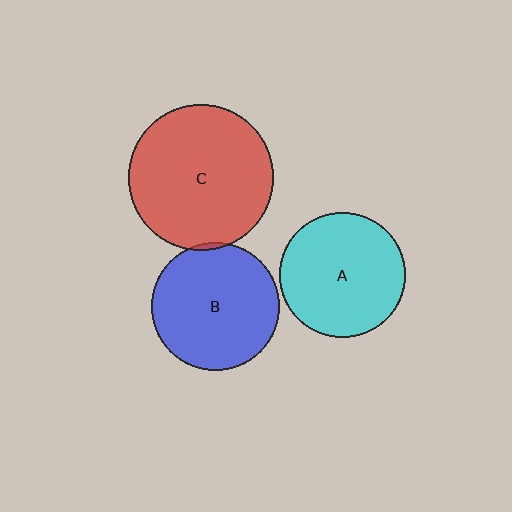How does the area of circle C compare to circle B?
Approximately 1.3 times.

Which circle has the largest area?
Circle C (red).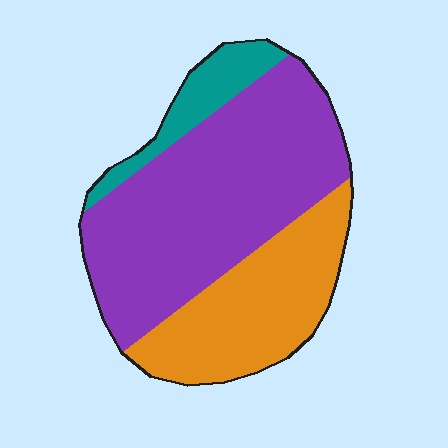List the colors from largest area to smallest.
From largest to smallest: purple, orange, teal.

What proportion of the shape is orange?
Orange takes up between a quarter and a half of the shape.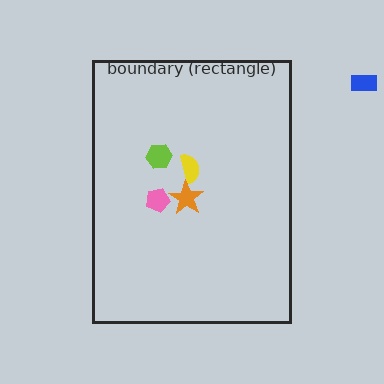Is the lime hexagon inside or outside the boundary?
Inside.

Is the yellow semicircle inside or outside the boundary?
Inside.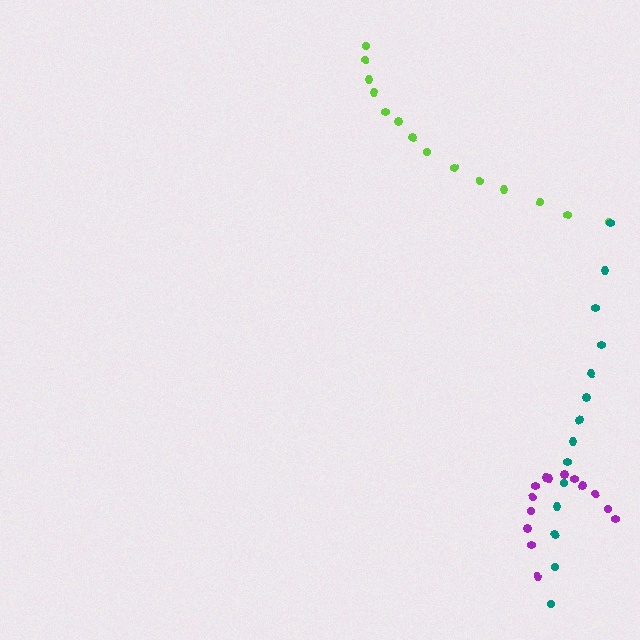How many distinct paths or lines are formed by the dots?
There are 3 distinct paths.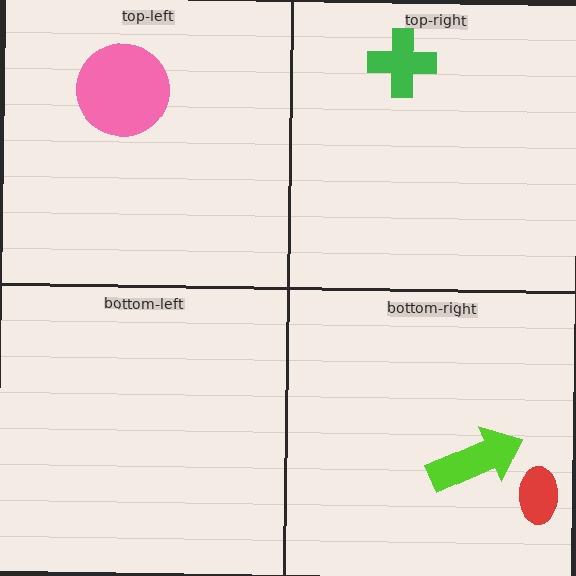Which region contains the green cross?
The top-right region.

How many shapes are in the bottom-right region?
2.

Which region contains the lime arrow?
The bottom-right region.